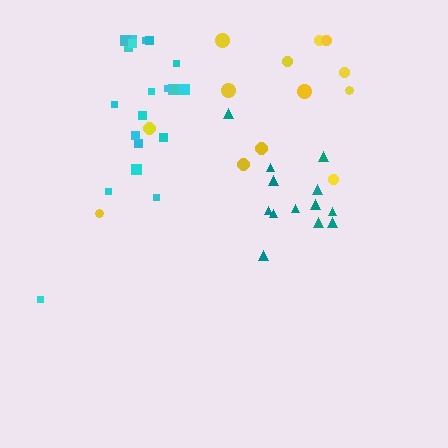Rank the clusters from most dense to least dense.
teal, cyan, yellow.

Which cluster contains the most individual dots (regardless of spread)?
Cyan (20).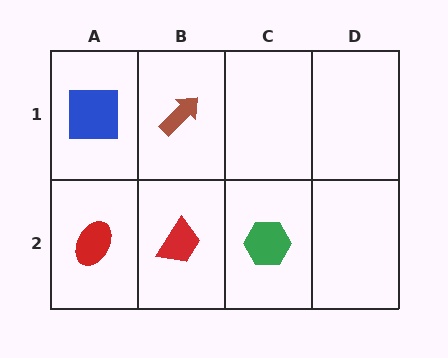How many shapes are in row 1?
2 shapes.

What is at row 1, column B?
A brown arrow.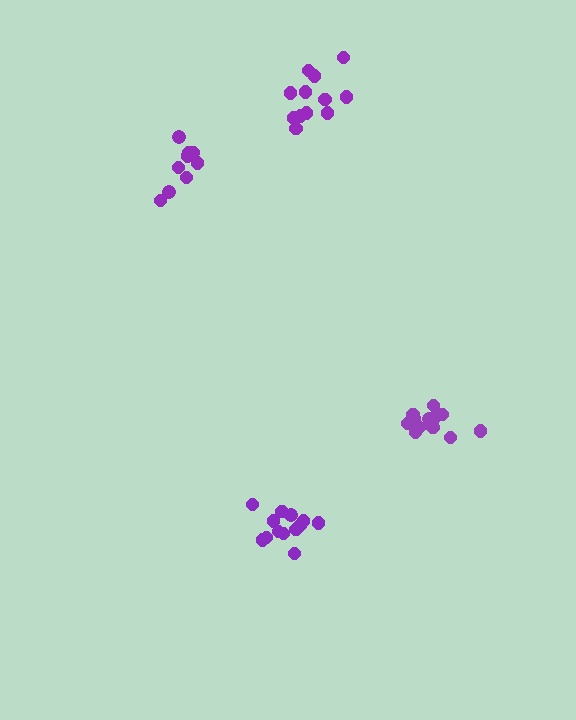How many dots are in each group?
Group 1: 9 dots, Group 2: 13 dots, Group 3: 12 dots, Group 4: 15 dots (49 total).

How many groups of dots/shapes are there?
There are 4 groups.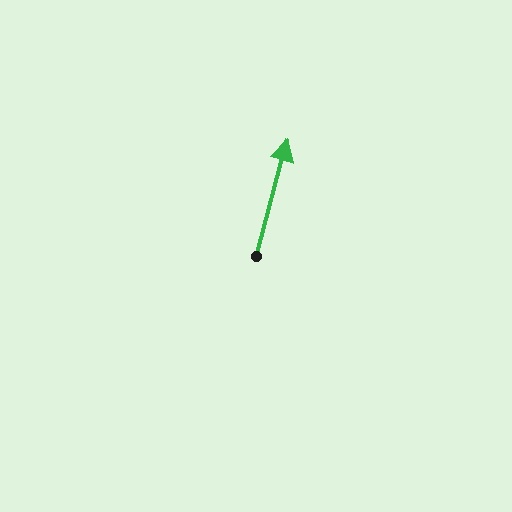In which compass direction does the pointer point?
North.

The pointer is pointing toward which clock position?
Roughly 1 o'clock.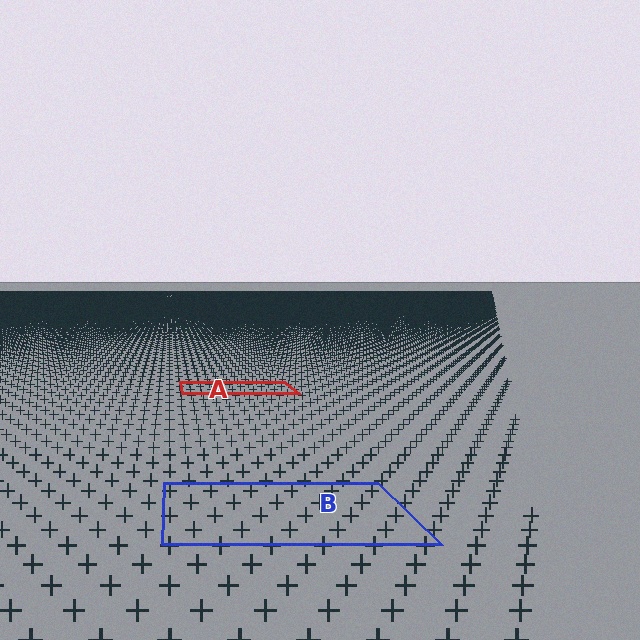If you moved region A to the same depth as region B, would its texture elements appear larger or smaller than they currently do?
They would appear larger. At a closer depth, the same texture elements are projected at a bigger on-screen size.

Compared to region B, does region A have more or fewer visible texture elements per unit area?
Region A has more texture elements per unit area — they are packed more densely because it is farther away.